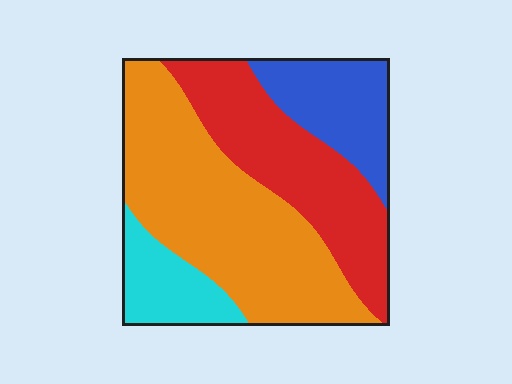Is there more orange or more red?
Orange.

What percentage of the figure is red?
Red covers roughly 30% of the figure.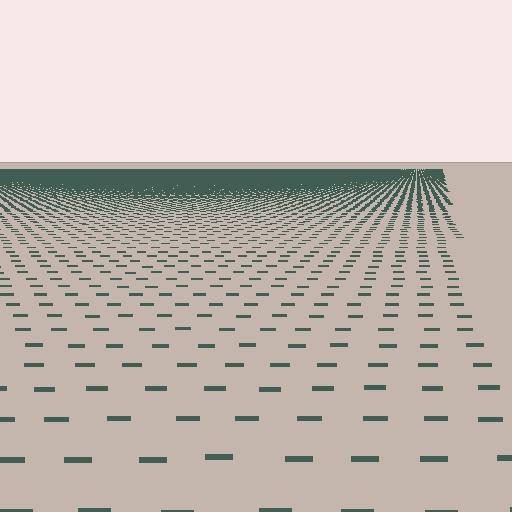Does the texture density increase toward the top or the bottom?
Density increases toward the top.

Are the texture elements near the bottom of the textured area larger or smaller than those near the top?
Larger. Near the bottom, elements are closer to the viewer and appear at a bigger on-screen size.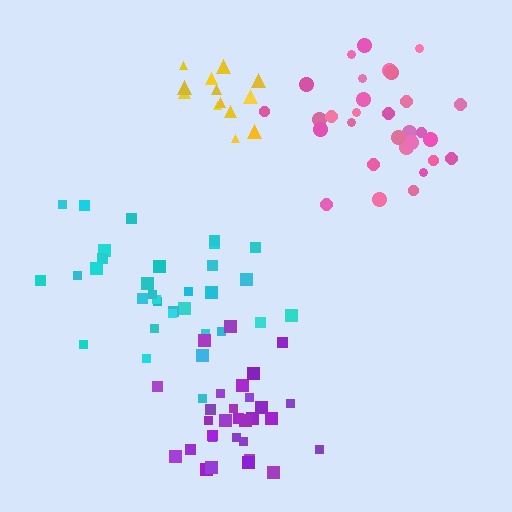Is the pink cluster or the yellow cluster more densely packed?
Pink.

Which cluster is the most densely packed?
Purple.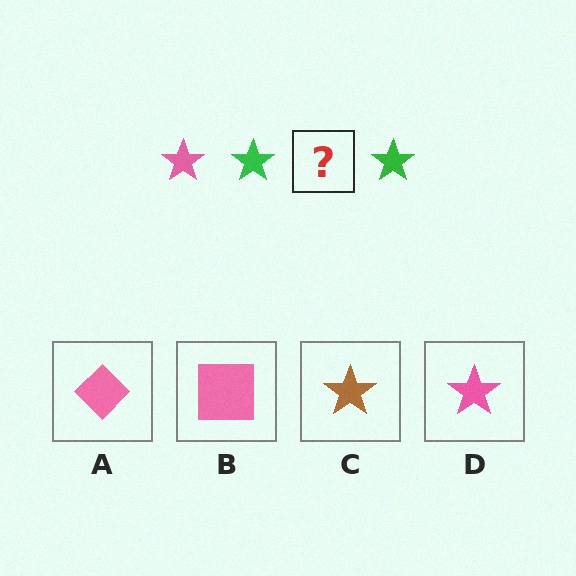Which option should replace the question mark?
Option D.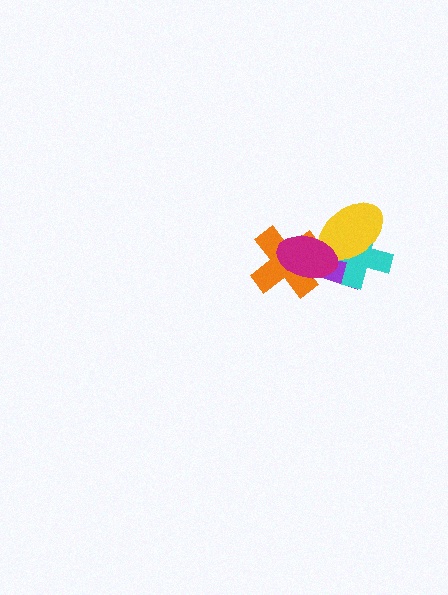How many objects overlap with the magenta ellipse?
4 objects overlap with the magenta ellipse.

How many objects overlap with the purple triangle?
4 objects overlap with the purple triangle.